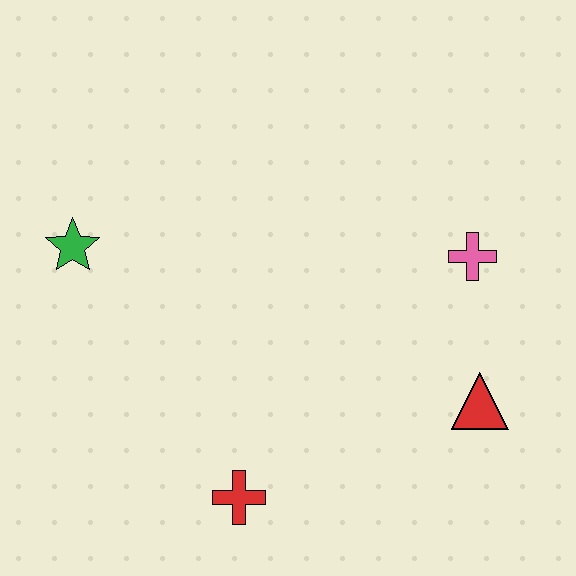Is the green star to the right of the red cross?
No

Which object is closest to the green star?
The red cross is closest to the green star.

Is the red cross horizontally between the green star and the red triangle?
Yes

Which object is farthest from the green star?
The red triangle is farthest from the green star.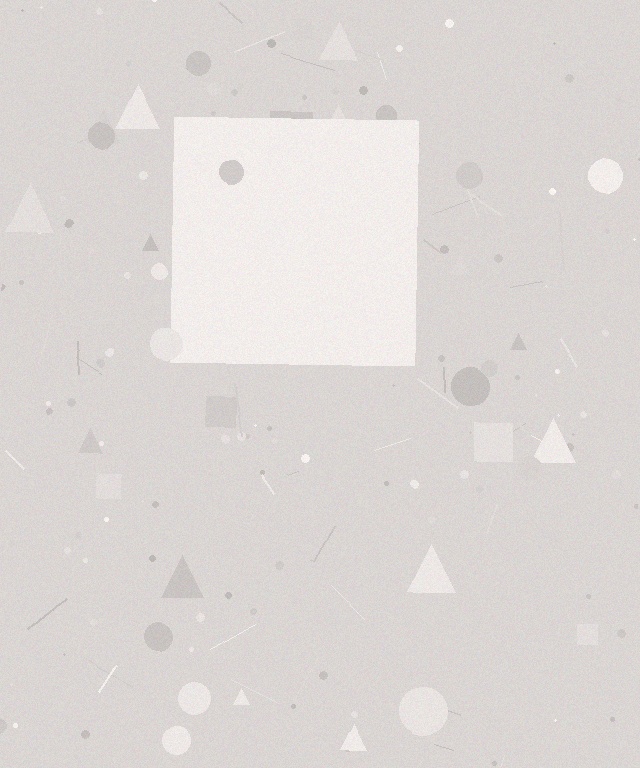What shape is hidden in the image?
A square is hidden in the image.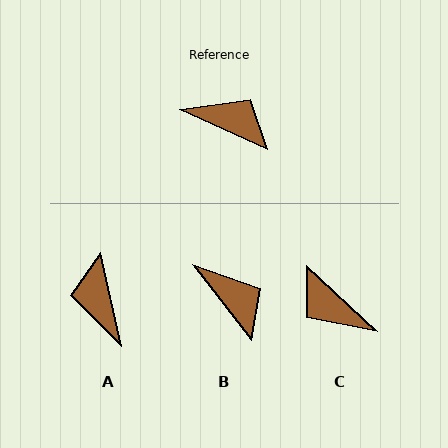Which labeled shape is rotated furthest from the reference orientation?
C, about 162 degrees away.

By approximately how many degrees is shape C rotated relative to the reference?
Approximately 162 degrees counter-clockwise.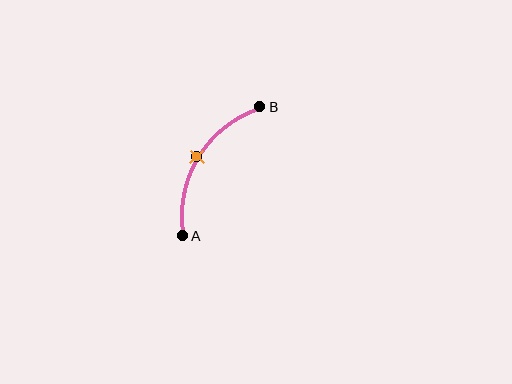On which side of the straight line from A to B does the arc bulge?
The arc bulges to the left of the straight line connecting A and B.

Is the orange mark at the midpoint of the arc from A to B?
Yes. The orange mark lies on the arc at equal arc-length from both A and B — it is the arc midpoint.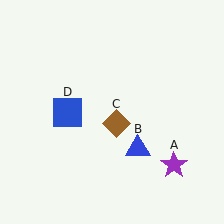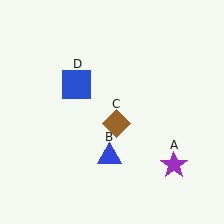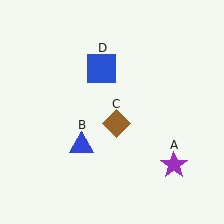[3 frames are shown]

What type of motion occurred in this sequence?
The blue triangle (object B), blue square (object D) rotated clockwise around the center of the scene.